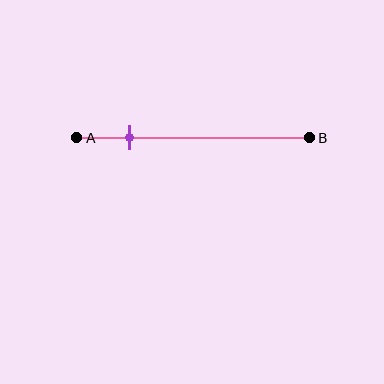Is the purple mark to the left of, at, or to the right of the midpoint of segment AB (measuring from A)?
The purple mark is to the left of the midpoint of segment AB.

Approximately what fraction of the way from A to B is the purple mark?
The purple mark is approximately 25% of the way from A to B.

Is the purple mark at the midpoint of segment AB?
No, the mark is at about 25% from A, not at the 50% midpoint.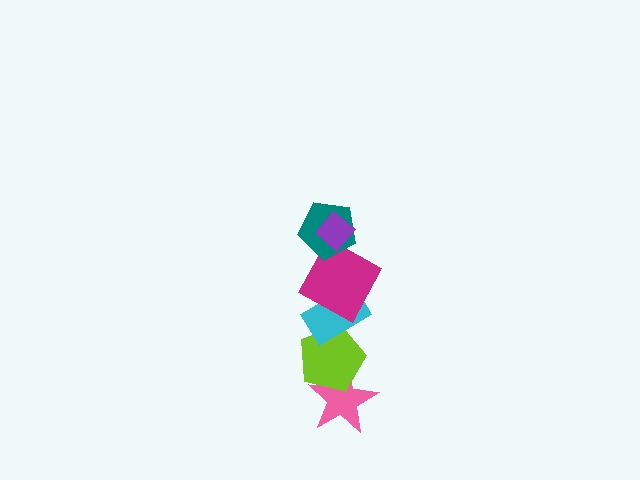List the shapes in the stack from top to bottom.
From top to bottom: the purple diamond, the teal pentagon, the magenta square, the cyan rectangle, the lime pentagon, the pink star.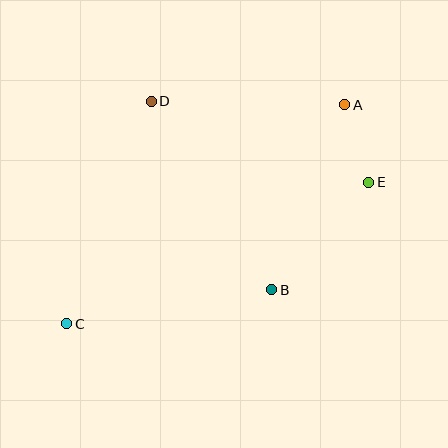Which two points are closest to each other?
Points A and E are closest to each other.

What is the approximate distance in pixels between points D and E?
The distance between D and E is approximately 232 pixels.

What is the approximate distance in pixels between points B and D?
The distance between B and D is approximately 224 pixels.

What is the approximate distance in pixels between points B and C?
The distance between B and C is approximately 208 pixels.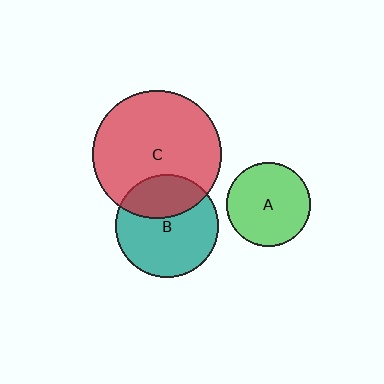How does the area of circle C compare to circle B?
Approximately 1.6 times.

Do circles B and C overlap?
Yes.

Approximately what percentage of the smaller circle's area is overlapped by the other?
Approximately 35%.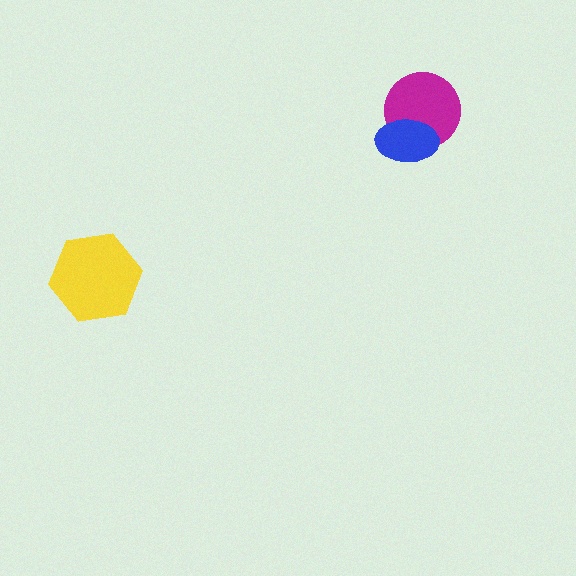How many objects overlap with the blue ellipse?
1 object overlaps with the blue ellipse.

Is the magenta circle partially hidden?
Yes, it is partially covered by another shape.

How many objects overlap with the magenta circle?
1 object overlaps with the magenta circle.